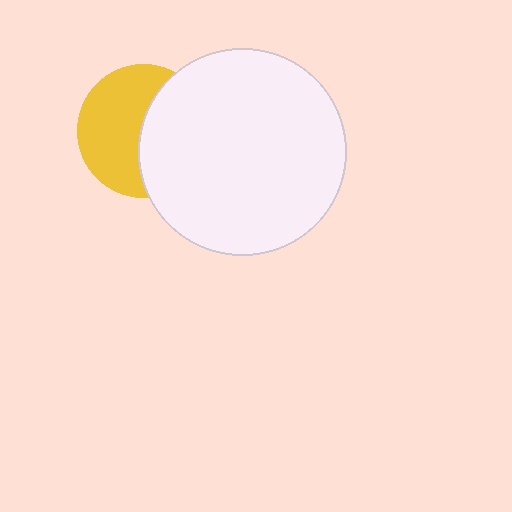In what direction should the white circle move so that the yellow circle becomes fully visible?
The white circle should move right. That is the shortest direction to clear the overlap and leave the yellow circle fully visible.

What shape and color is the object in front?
The object in front is a white circle.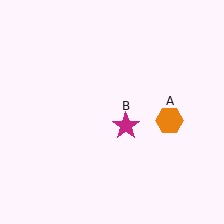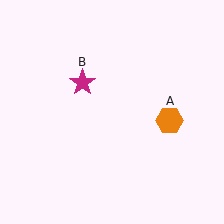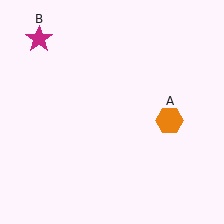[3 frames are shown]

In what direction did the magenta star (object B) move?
The magenta star (object B) moved up and to the left.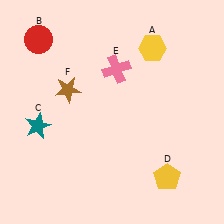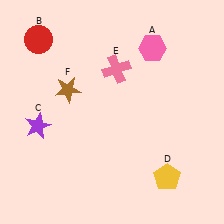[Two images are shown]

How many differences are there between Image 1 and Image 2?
There are 2 differences between the two images.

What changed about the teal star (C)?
In Image 1, C is teal. In Image 2, it changed to purple.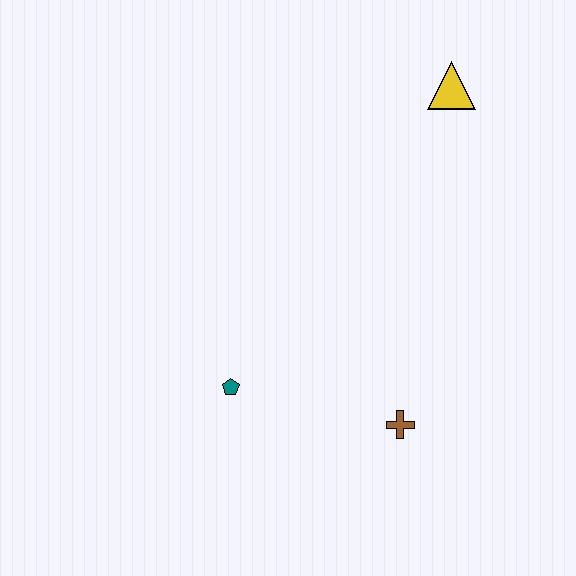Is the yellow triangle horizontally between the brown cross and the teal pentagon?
No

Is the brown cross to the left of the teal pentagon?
No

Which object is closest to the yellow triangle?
The brown cross is closest to the yellow triangle.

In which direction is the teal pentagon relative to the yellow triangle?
The teal pentagon is below the yellow triangle.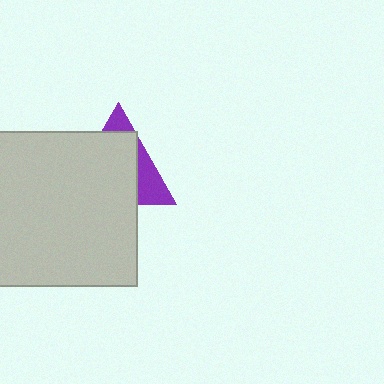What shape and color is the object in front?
The object in front is a light gray square.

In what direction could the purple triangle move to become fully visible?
The purple triangle could move toward the upper-right. That would shift it out from behind the light gray square entirely.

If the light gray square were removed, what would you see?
You would see the complete purple triangle.